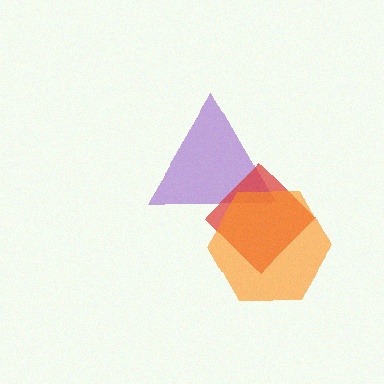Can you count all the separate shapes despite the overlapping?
Yes, there are 3 separate shapes.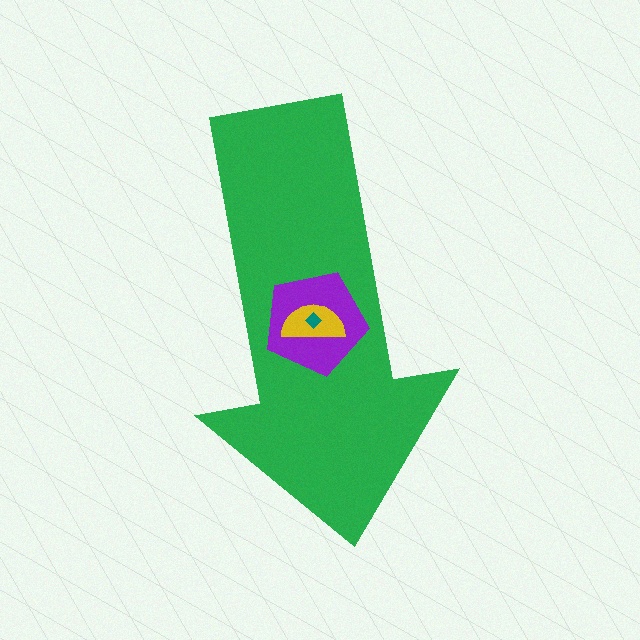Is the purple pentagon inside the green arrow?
Yes.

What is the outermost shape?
The green arrow.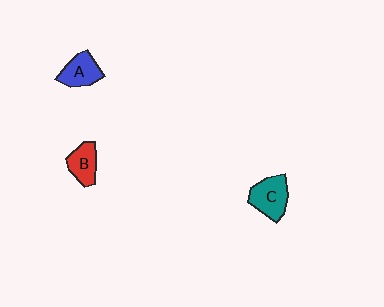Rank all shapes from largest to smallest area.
From largest to smallest: C (teal), A (blue), B (red).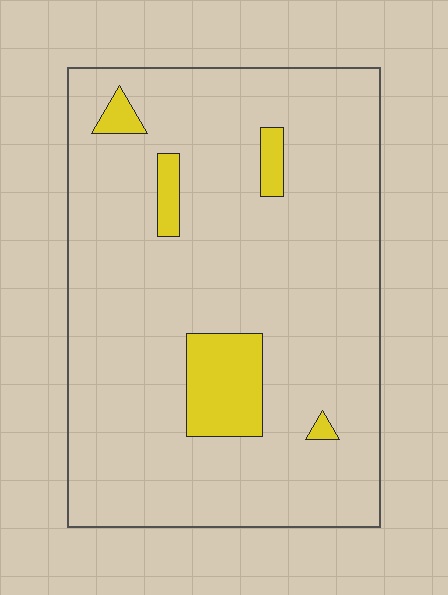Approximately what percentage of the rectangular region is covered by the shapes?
Approximately 10%.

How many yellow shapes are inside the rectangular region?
5.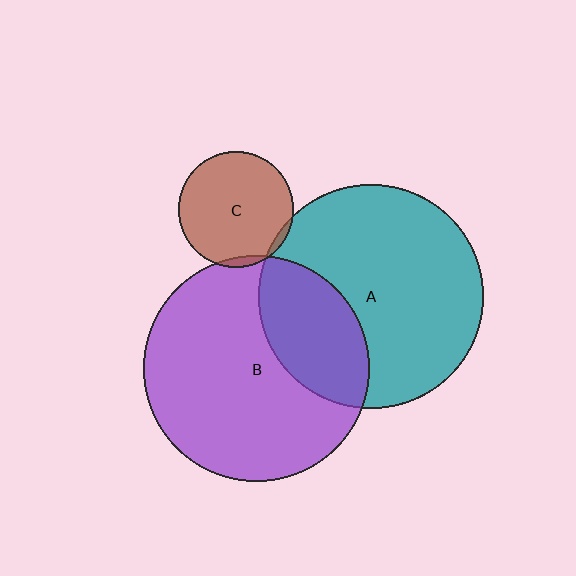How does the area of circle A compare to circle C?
Approximately 3.8 times.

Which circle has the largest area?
Circle B (purple).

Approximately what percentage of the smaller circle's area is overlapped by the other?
Approximately 30%.